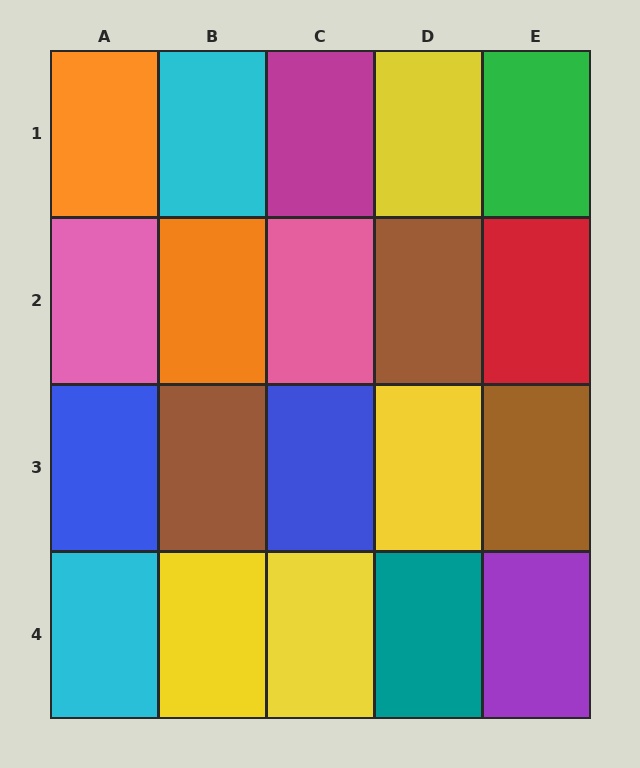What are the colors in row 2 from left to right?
Pink, orange, pink, brown, red.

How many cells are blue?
2 cells are blue.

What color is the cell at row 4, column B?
Yellow.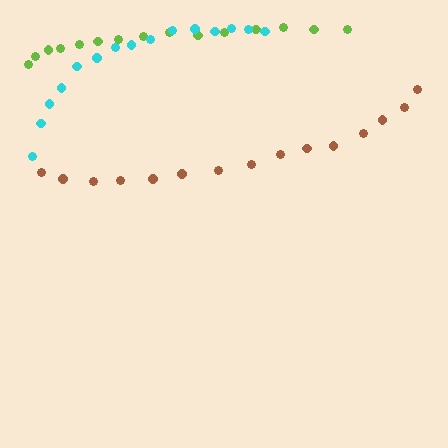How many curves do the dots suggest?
There are 3 distinct paths.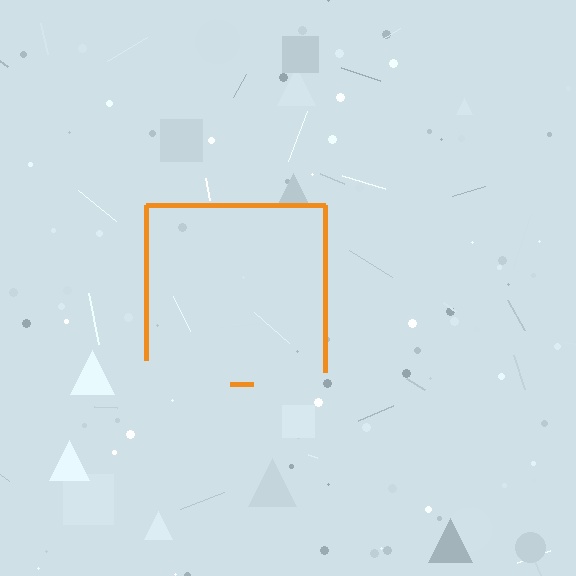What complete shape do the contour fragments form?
The contour fragments form a square.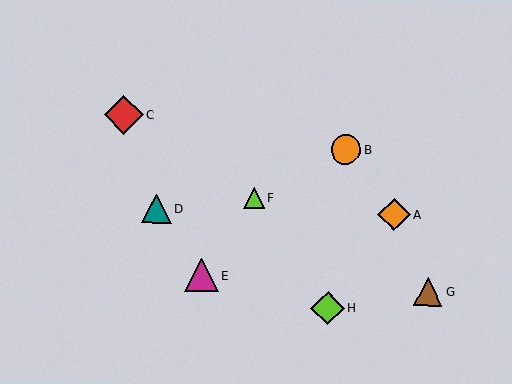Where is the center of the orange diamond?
The center of the orange diamond is at (394, 215).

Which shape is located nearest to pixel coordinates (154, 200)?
The teal triangle (labeled D) at (156, 208) is nearest to that location.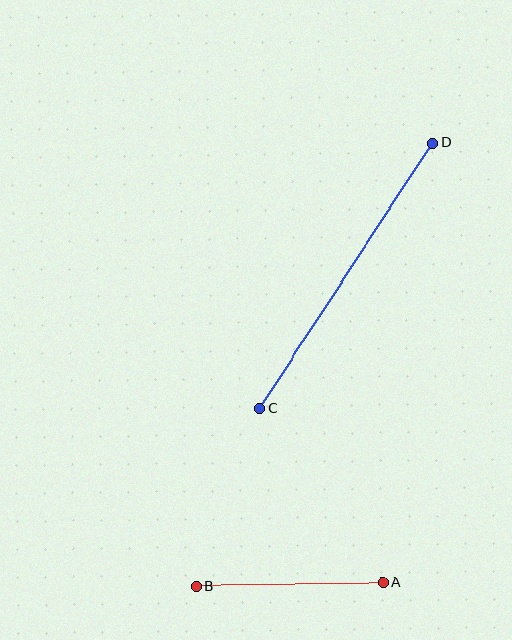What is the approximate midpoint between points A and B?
The midpoint is at approximately (289, 584) pixels.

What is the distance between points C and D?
The distance is approximately 316 pixels.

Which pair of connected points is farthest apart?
Points C and D are farthest apart.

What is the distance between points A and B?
The distance is approximately 187 pixels.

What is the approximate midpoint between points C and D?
The midpoint is at approximately (346, 276) pixels.